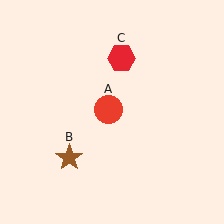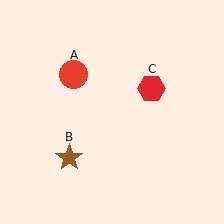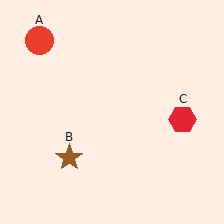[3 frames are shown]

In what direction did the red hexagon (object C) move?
The red hexagon (object C) moved down and to the right.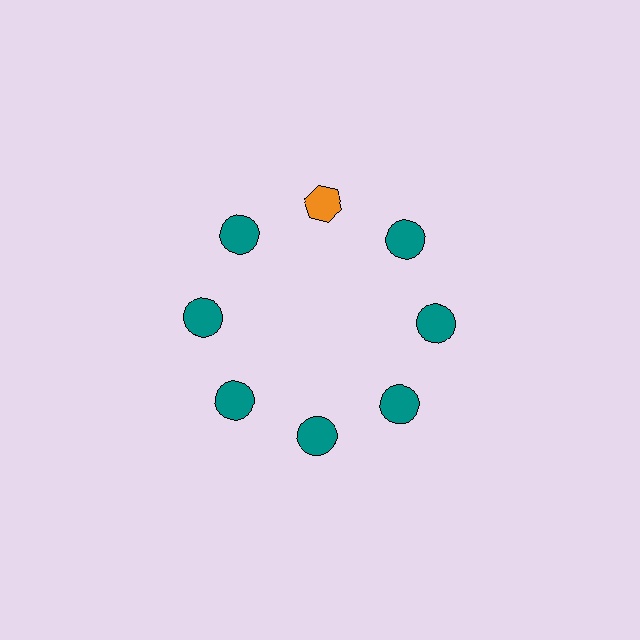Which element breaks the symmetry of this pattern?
The orange hexagon at roughly the 12 o'clock position breaks the symmetry. All other shapes are teal circles.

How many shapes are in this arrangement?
There are 8 shapes arranged in a ring pattern.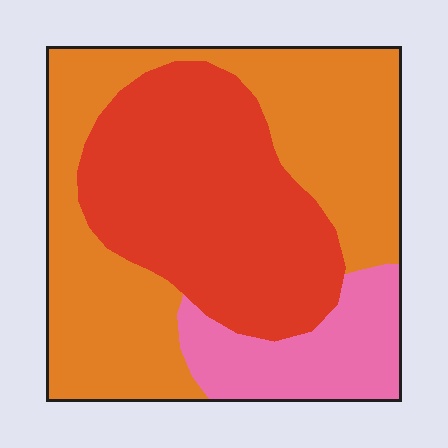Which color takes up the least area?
Pink, at roughly 15%.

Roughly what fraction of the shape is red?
Red takes up about three eighths (3/8) of the shape.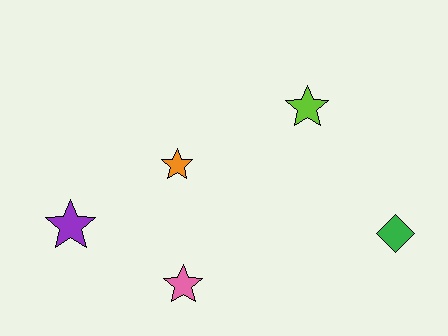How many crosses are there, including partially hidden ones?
There are no crosses.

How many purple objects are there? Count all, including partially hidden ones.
There is 1 purple object.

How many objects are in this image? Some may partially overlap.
There are 5 objects.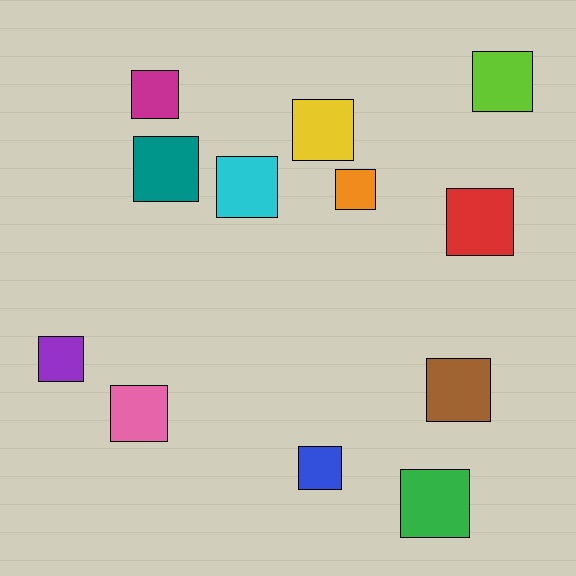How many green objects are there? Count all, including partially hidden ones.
There is 1 green object.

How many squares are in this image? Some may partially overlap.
There are 12 squares.